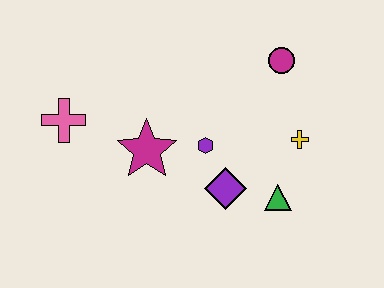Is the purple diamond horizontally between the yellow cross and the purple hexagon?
Yes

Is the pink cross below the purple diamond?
No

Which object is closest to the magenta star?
The purple hexagon is closest to the magenta star.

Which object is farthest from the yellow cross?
The pink cross is farthest from the yellow cross.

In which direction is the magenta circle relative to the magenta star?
The magenta circle is to the right of the magenta star.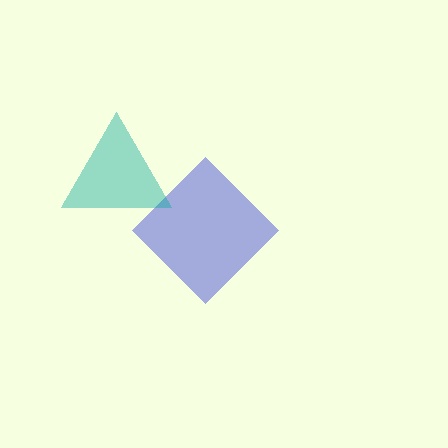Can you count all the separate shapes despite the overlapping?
Yes, there are 2 separate shapes.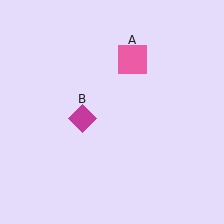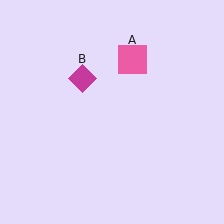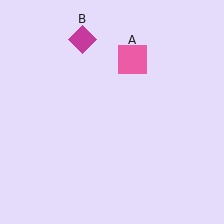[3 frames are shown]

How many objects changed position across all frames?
1 object changed position: magenta diamond (object B).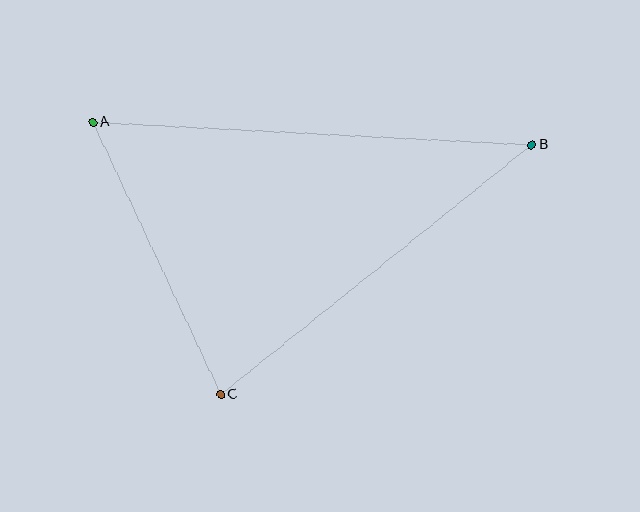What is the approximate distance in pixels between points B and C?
The distance between B and C is approximately 399 pixels.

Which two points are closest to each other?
Points A and C are closest to each other.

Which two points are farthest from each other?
Points A and B are farthest from each other.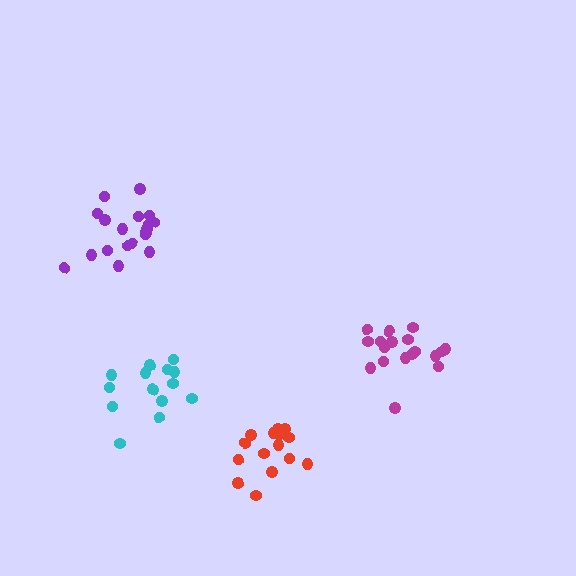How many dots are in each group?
Group 1: 15 dots, Group 2: 18 dots, Group 3: 14 dots, Group 4: 19 dots (66 total).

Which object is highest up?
The purple cluster is topmost.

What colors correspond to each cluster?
The clusters are colored: red, magenta, cyan, purple.